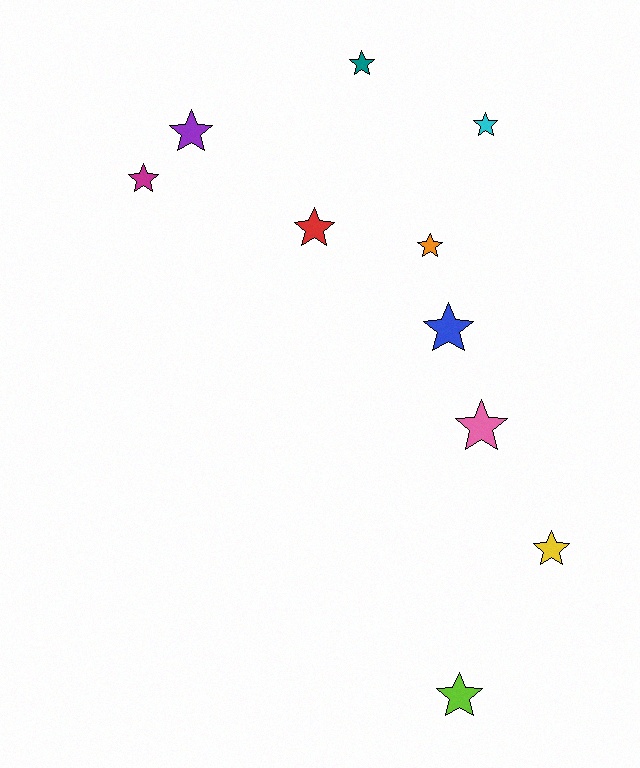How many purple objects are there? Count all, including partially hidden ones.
There is 1 purple object.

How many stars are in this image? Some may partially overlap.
There are 10 stars.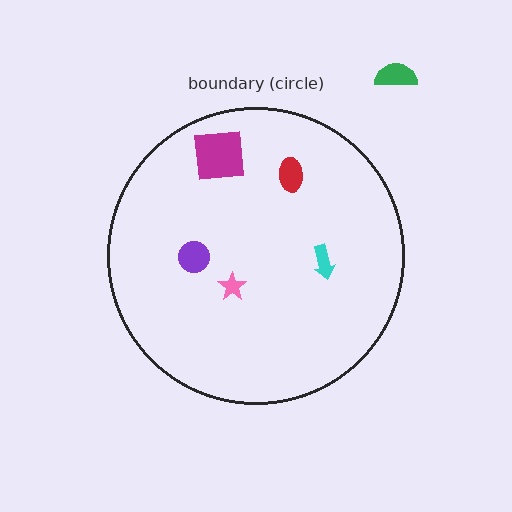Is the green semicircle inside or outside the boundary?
Outside.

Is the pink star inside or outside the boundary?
Inside.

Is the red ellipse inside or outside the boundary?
Inside.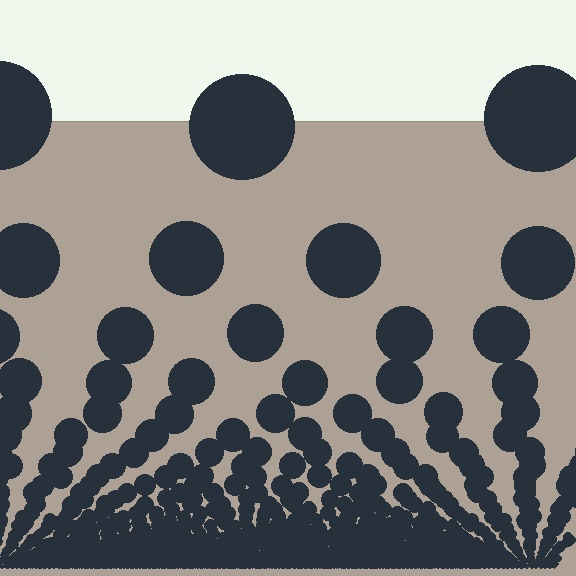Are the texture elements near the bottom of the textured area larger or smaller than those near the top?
Smaller. The gradient is inverted — elements near the bottom are smaller and denser.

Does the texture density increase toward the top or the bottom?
Density increases toward the bottom.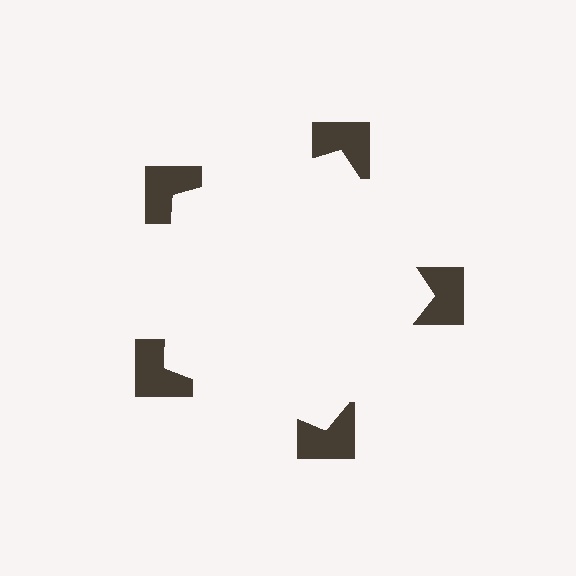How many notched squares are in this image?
There are 5 — one at each vertex of the illusory pentagon.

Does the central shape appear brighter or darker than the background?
It typically appears slightly brighter than the background, even though no actual brightness change is drawn.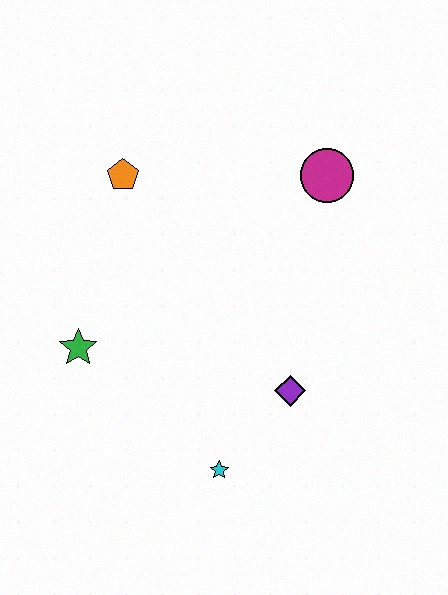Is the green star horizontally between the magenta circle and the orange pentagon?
No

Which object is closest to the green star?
The orange pentagon is closest to the green star.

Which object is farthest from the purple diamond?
The orange pentagon is farthest from the purple diamond.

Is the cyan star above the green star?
No